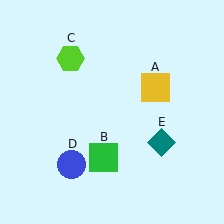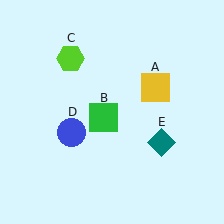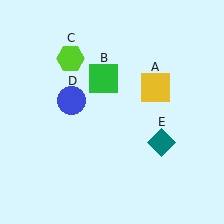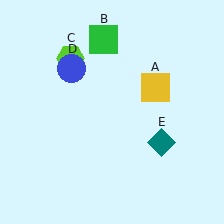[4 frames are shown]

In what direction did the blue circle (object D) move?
The blue circle (object D) moved up.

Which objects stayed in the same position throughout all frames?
Yellow square (object A) and lime hexagon (object C) and teal diamond (object E) remained stationary.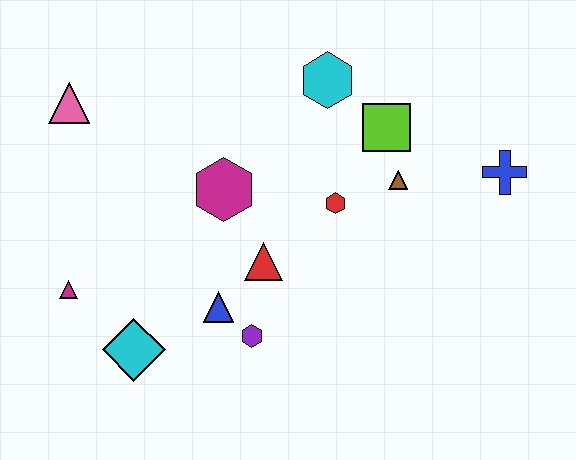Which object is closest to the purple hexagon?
The blue triangle is closest to the purple hexagon.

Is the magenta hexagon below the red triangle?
No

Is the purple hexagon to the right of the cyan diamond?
Yes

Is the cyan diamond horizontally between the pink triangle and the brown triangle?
Yes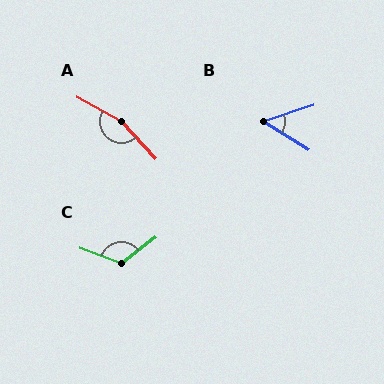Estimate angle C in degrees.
Approximately 122 degrees.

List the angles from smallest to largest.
B (50°), C (122°), A (161°).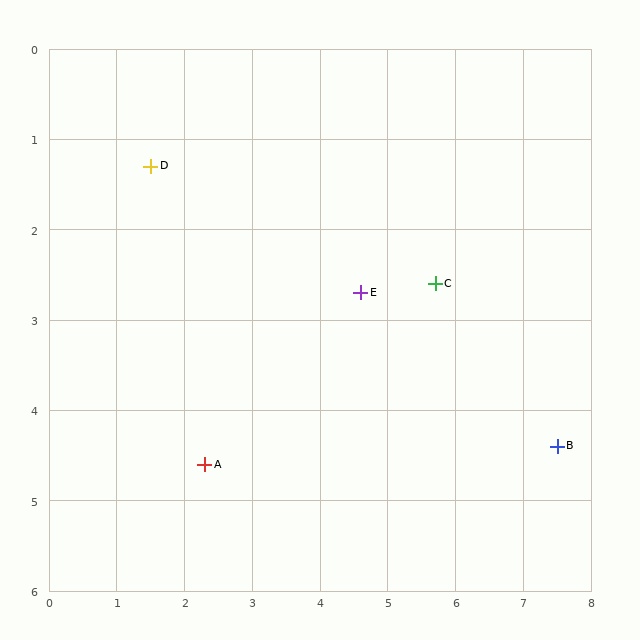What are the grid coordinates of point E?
Point E is at approximately (4.6, 2.7).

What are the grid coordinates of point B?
Point B is at approximately (7.5, 4.4).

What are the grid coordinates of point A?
Point A is at approximately (2.3, 4.6).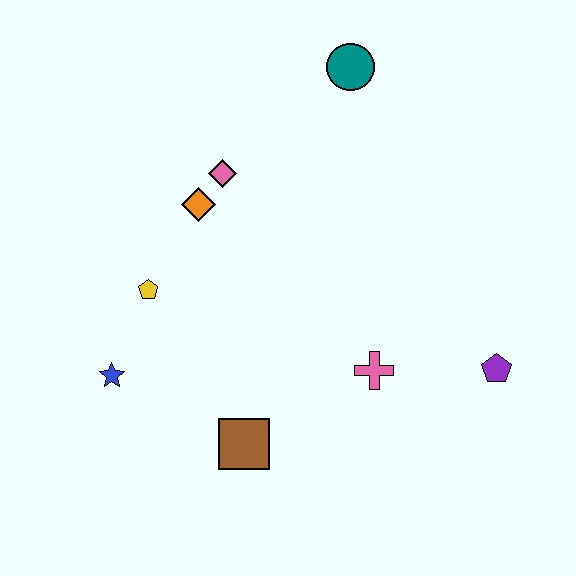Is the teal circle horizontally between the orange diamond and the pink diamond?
No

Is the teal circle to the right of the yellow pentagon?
Yes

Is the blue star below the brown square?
No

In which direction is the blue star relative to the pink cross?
The blue star is to the left of the pink cross.